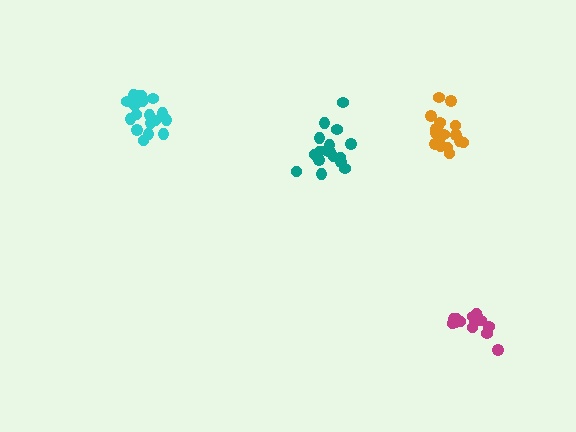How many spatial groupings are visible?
There are 4 spatial groupings.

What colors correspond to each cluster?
The clusters are colored: cyan, teal, magenta, orange.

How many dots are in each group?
Group 1: 20 dots, Group 2: 19 dots, Group 3: 14 dots, Group 4: 18 dots (71 total).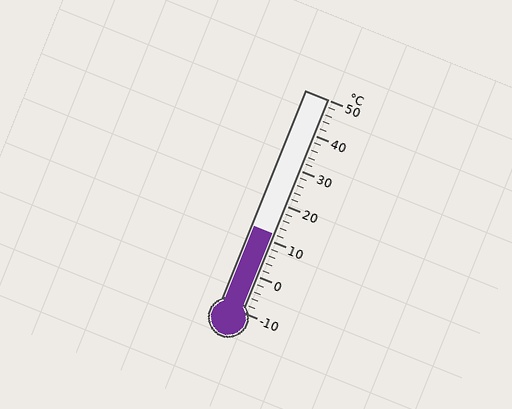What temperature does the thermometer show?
The thermometer shows approximately 12°C.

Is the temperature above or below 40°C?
The temperature is below 40°C.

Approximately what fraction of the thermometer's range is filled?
The thermometer is filled to approximately 35% of its range.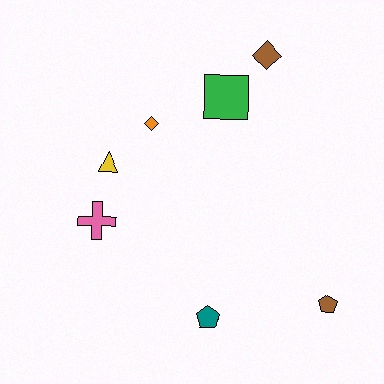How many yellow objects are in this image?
There is 1 yellow object.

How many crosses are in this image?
There is 1 cross.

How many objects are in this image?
There are 7 objects.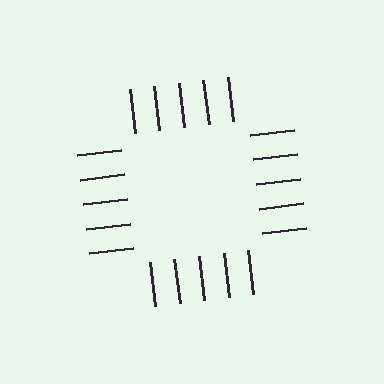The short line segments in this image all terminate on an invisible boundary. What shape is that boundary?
An illusory square — the line segments terminate on its edges but no continuous stroke is drawn.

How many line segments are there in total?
20 — 5 along each of the 4 edges.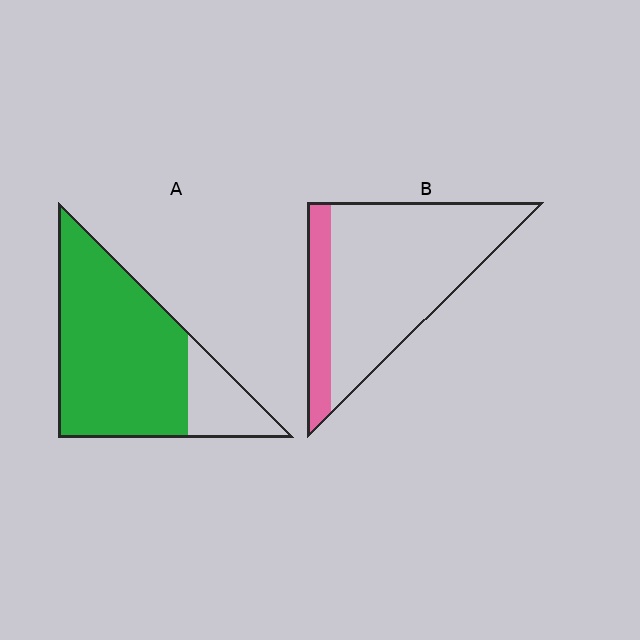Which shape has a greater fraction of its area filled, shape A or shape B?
Shape A.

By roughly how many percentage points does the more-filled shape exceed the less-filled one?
By roughly 60 percentage points (A over B).